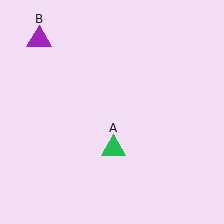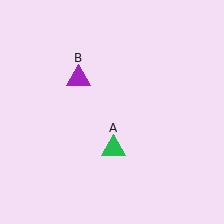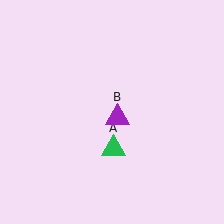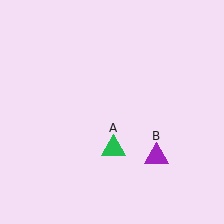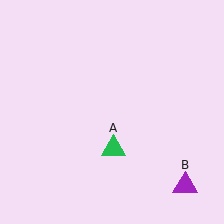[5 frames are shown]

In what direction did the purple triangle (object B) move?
The purple triangle (object B) moved down and to the right.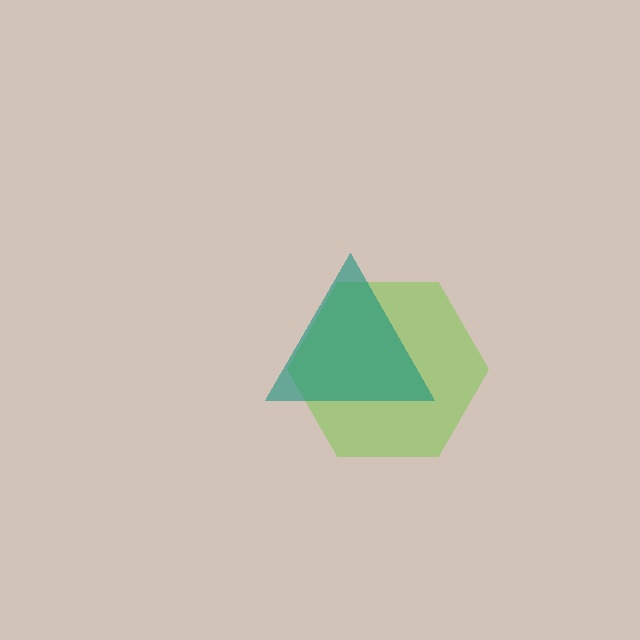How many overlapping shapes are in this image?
There are 2 overlapping shapes in the image.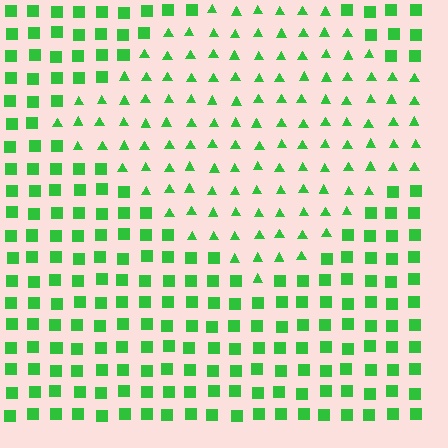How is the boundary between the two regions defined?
The boundary is defined by a change in element shape: triangles inside vs. squares outside. All elements share the same color and spacing.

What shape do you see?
I see a diamond.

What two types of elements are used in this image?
The image uses triangles inside the diamond region and squares outside it.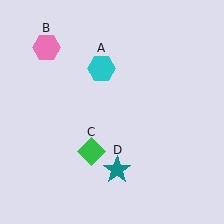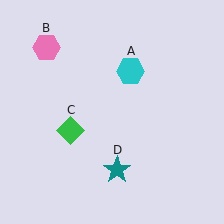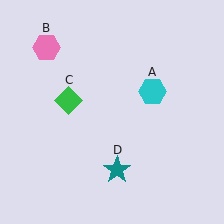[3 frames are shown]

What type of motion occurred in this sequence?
The cyan hexagon (object A), green diamond (object C) rotated clockwise around the center of the scene.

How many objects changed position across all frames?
2 objects changed position: cyan hexagon (object A), green diamond (object C).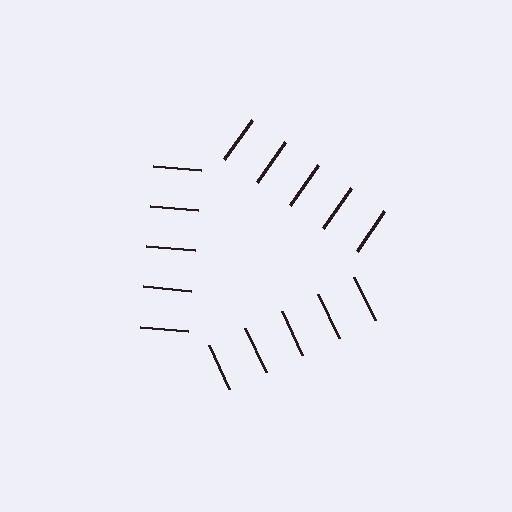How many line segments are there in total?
15 — 5 along each of the 3 edges.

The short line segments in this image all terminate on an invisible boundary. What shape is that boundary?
An illusory triangle — the line segments terminate on its edges but no continuous stroke is drawn.